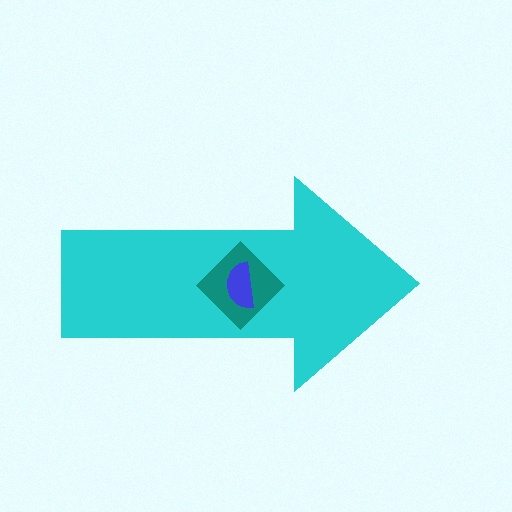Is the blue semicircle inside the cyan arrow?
Yes.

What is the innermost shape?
The blue semicircle.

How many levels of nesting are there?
3.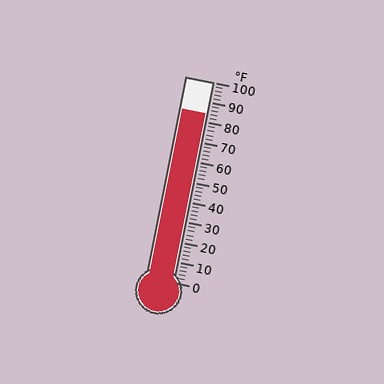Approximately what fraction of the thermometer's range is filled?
The thermometer is filled to approximately 85% of its range.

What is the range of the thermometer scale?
The thermometer scale ranges from 0°F to 100°F.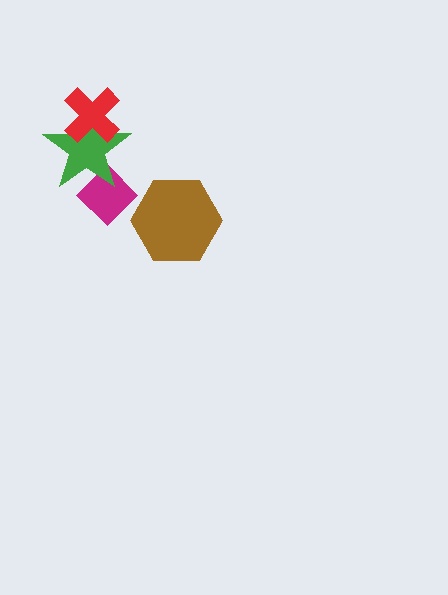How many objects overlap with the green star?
2 objects overlap with the green star.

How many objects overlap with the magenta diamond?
1 object overlaps with the magenta diamond.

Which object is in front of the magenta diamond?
The green star is in front of the magenta diamond.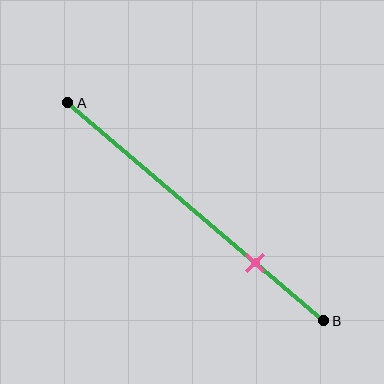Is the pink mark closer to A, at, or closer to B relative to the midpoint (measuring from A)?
The pink mark is closer to point B than the midpoint of segment AB.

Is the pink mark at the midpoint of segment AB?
No, the mark is at about 75% from A, not at the 50% midpoint.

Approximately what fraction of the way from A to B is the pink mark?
The pink mark is approximately 75% of the way from A to B.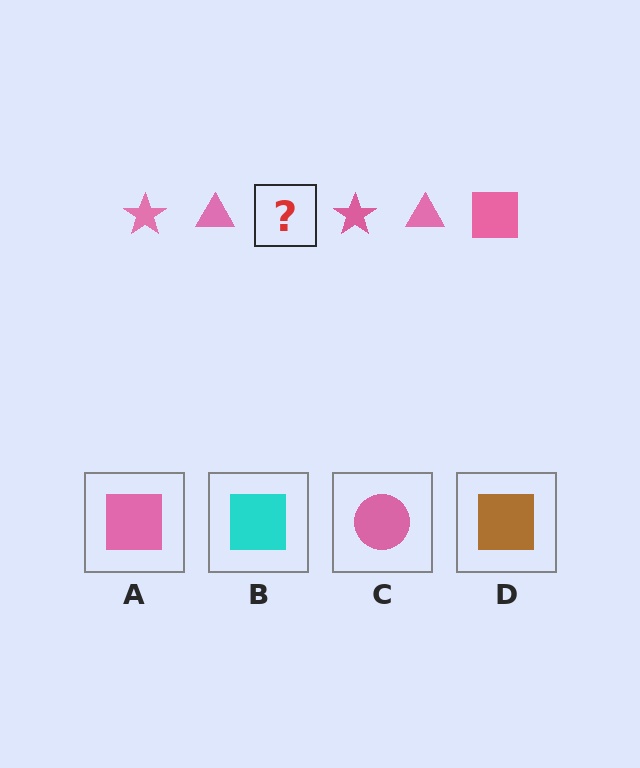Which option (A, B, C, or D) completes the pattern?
A.